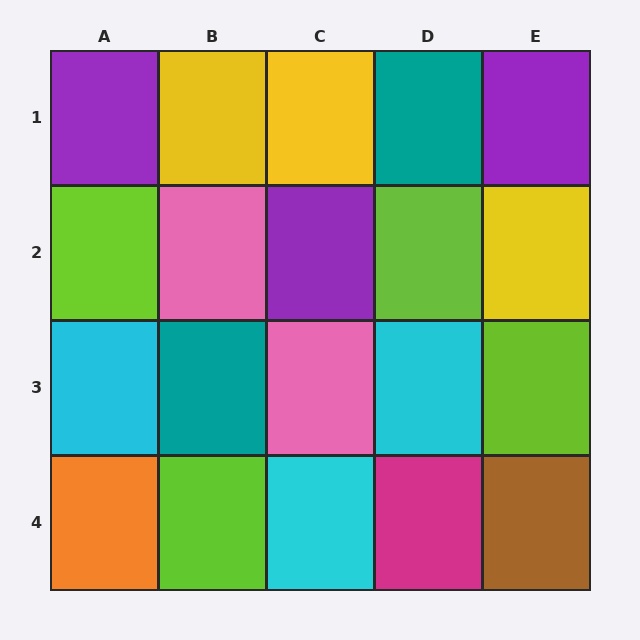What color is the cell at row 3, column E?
Lime.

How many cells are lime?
4 cells are lime.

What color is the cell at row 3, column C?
Pink.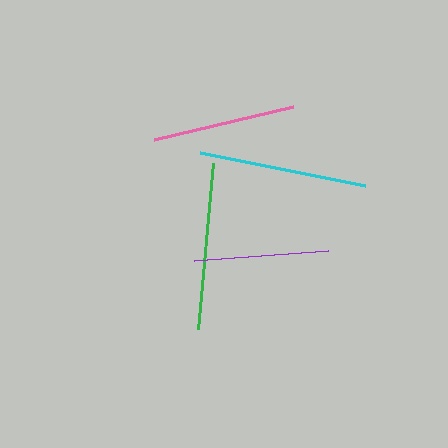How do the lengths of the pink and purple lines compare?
The pink and purple lines are approximately the same length.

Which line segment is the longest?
The cyan line is the longest at approximately 168 pixels.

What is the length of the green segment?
The green segment is approximately 167 pixels long.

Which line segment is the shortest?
The purple line is the shortest at approximately 135 pixels.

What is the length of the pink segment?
The pink segment is approximately 143 pixels long.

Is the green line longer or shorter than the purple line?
The green line is longer than the purple line.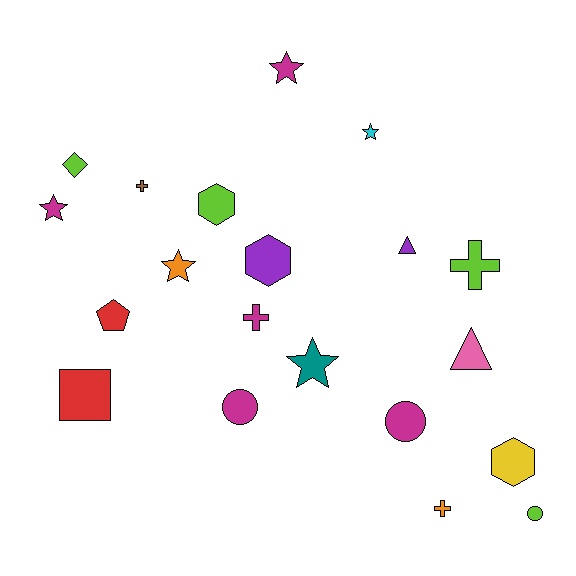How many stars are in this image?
There are 5 stars.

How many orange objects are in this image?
There are 2 orange objects.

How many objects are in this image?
There are 20 objects.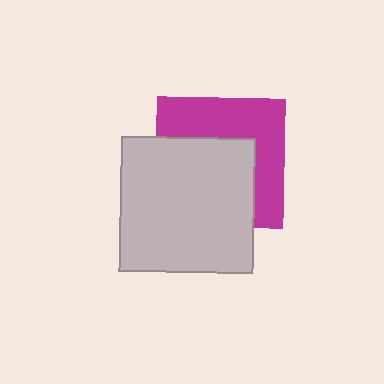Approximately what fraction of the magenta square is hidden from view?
Roughly 54% of the magenta square is hidden behind the light gray square.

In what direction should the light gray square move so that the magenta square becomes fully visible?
The light gray square should move toward the lower-left. That is the shortest direction to clear the overlap and leave the magenta square fully visible.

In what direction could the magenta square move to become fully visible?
The magenta square could move toward the upper-right. That would shift it out from behind the light gray square entirely.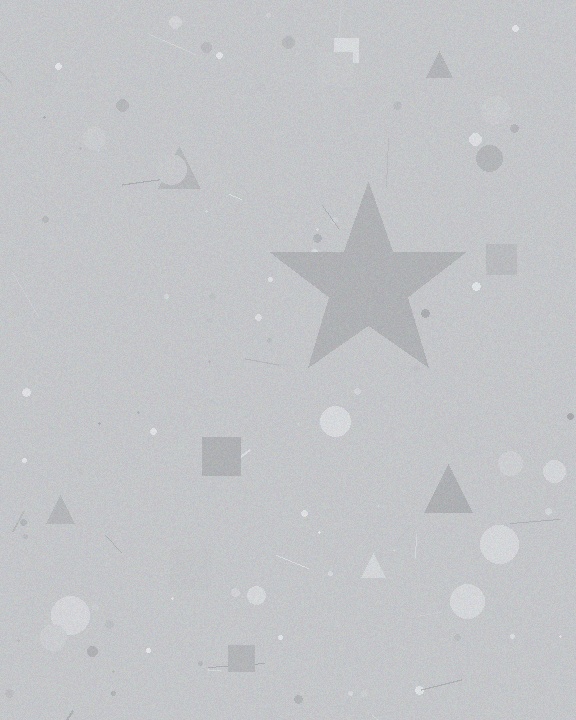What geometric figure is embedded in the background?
A star is embedded in the background.